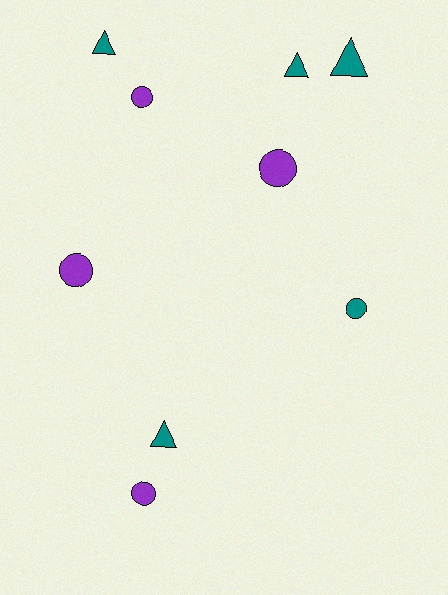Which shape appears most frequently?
Circle, with 5 objects.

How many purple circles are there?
There are 4 purple circles.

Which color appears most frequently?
Teal, with 5 objects.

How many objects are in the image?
There are 9 objects.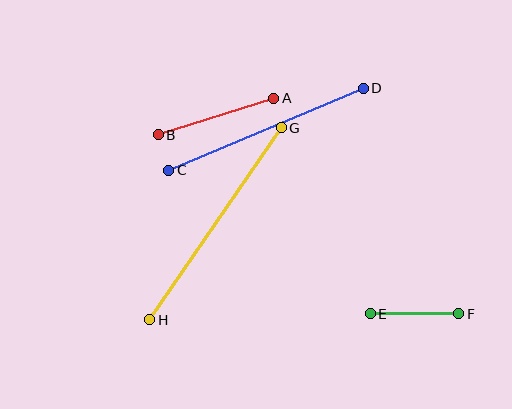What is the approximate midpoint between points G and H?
The midpoint is at approximately (215, 224) pixels.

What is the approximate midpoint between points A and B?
The midpoint is at approximately (216, 116) pixels.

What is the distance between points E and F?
The distance is approximately 88 pixels.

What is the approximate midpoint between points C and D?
The midpoint is at approximately (266, 129) pixels.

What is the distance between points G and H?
The distance is approximately 233 pixels.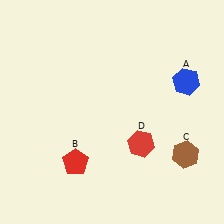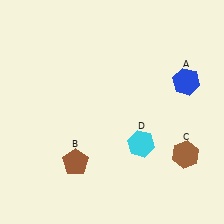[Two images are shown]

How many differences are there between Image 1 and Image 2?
There are 2 differences between the two images.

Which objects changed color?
B changed from red to brown. D changed from red to cyan.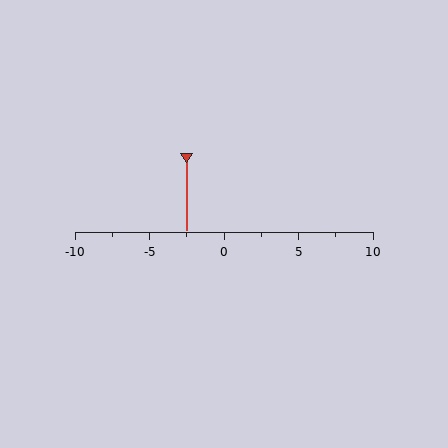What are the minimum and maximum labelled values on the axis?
The axis runs from -10 to 10.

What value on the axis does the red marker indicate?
The marker indicates approximately -2.5.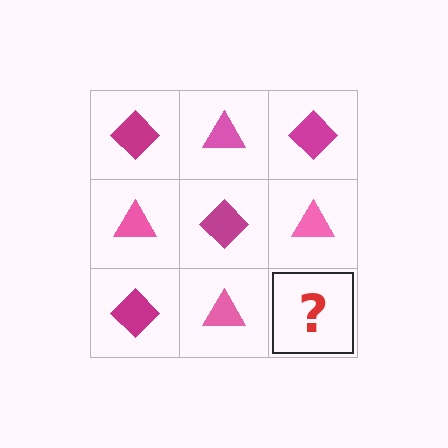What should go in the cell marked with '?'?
The missing cell should contain a magenta diamond.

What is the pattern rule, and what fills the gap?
The rule is that it alternates magenta diamond and pink triangle in a checkerboard pattern. The gap should be filled with a magenta diamond.